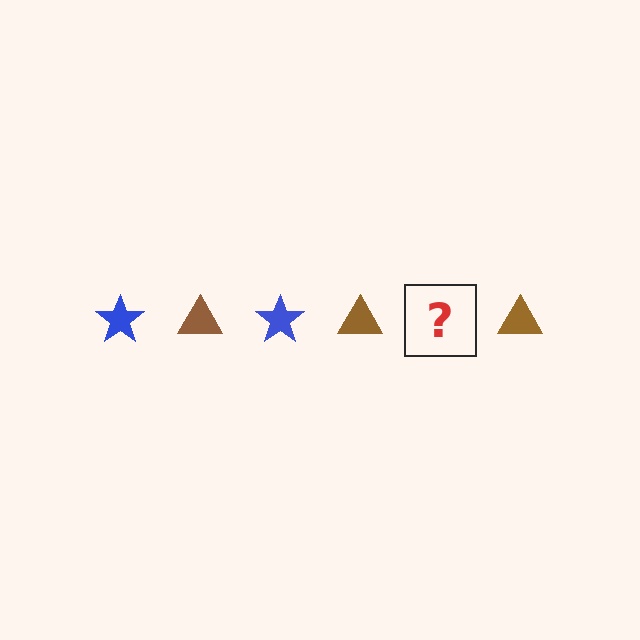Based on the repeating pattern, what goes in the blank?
The blank should be a blue star.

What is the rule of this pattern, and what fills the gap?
The rule is that the pattern alternates between blue star and brown triangle. The gap should be filled with a blue star.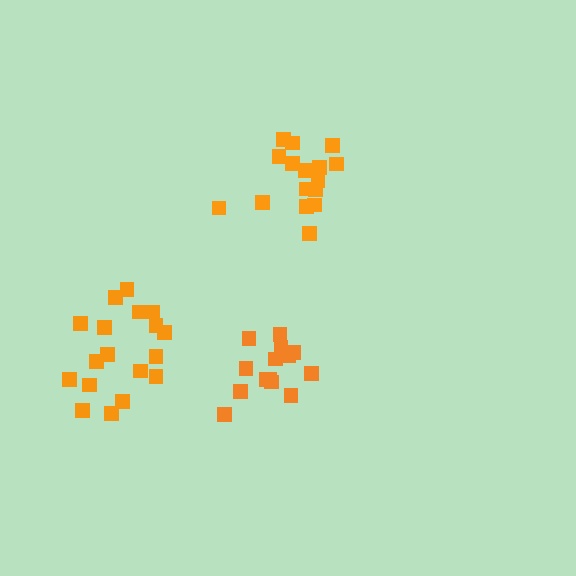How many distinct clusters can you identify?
There are 3 distinct clusters.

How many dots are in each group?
Group 1: 14 dots, Group 2: 18 dots, Group 3: 16 dots (48 total).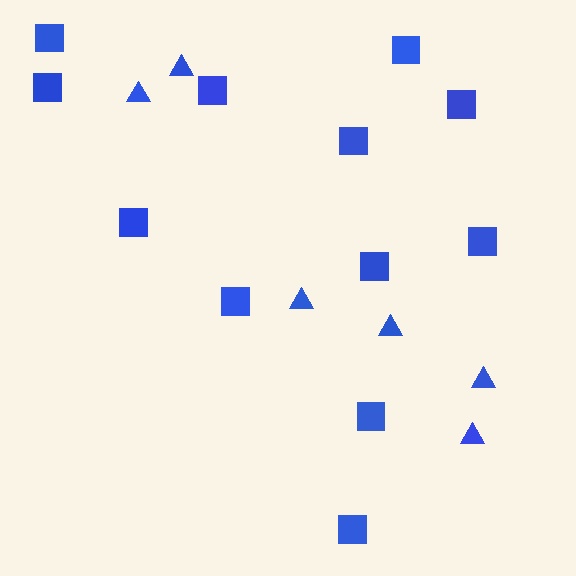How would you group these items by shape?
There are 2 groups: one group of squares (12) and one group of triangles (6).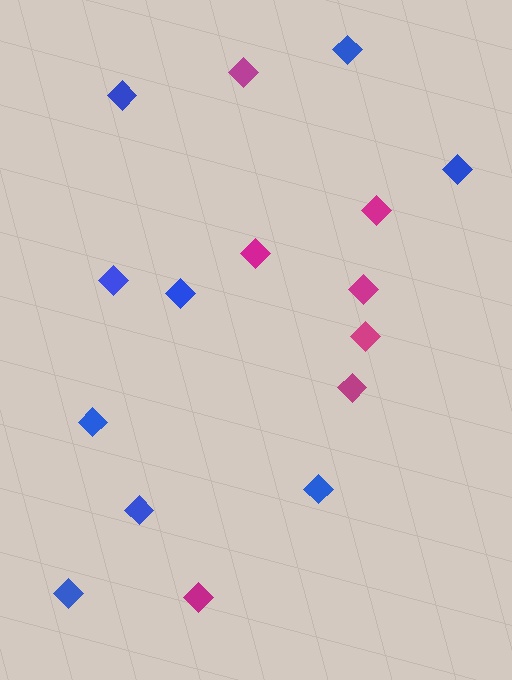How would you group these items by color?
There are 2 groups: one group of magenta diamonds (7) and one group of blue diamonds (9).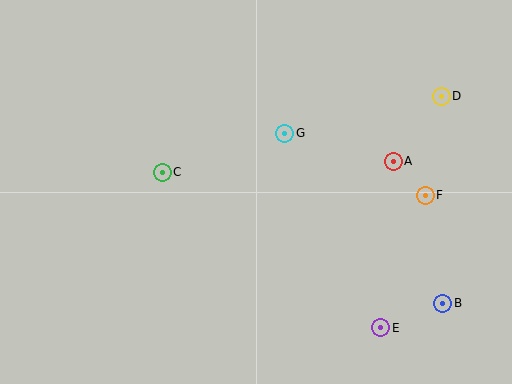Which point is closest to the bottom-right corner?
Point B is closest to the bottom-right corner.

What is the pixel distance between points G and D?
The distance between G and D is 161 pixels.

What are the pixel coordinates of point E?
Point E is at (381, 328).